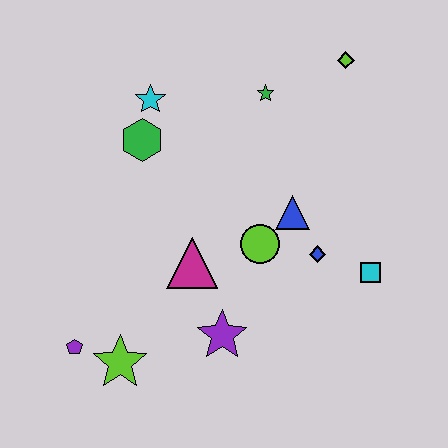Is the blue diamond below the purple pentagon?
No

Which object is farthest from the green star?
The purple pentagon is farthest from the green star.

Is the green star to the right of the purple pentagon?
Yes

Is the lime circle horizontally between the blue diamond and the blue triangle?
No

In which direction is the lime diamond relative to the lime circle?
The lime diamond is above the lime circle.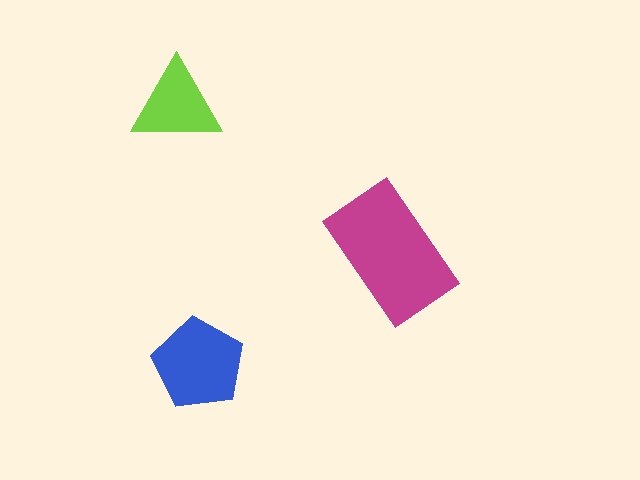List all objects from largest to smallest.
The magenta rectangle, the blue pentagon, the lime triangle.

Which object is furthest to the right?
The magenta rectangle is rightmost.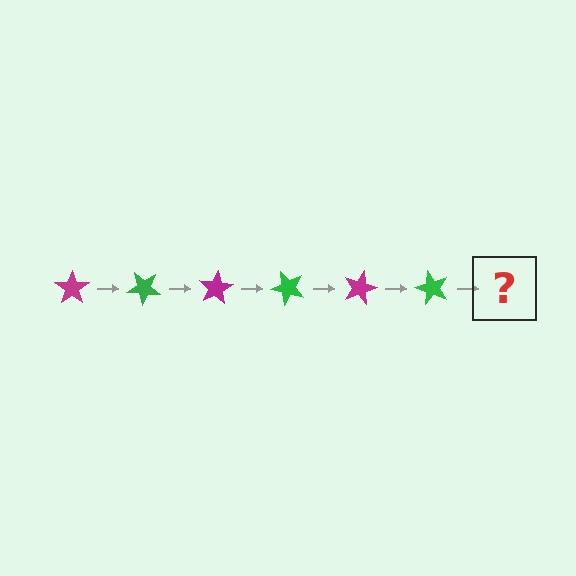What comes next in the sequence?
The next element should be a magenta star, rotated 240 degrees from the start.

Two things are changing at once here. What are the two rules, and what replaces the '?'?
The two rules are that it rotates 40 degrees each step and the color cycles through magenta and green. The '?' should be a magenta star, rotated 240 degrees from the start.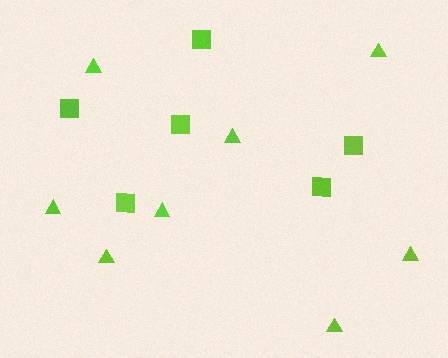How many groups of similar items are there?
There are 2 groups: one group of squares (6) and one group of triangles (8).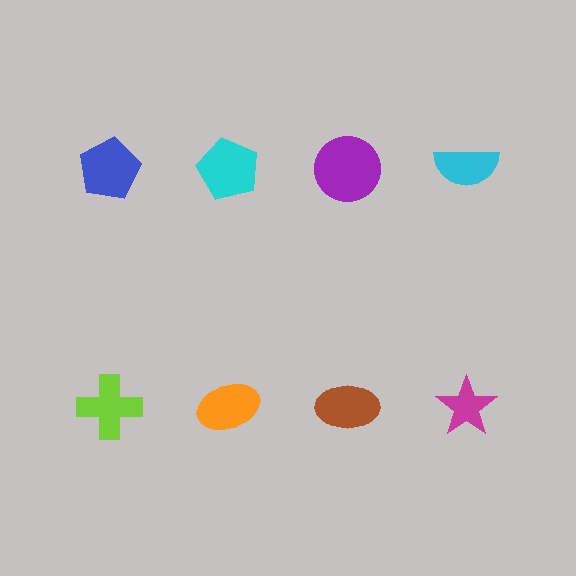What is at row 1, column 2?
A cyan pentagon.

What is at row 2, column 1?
A lime cross.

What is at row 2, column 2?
An orange ellipse.